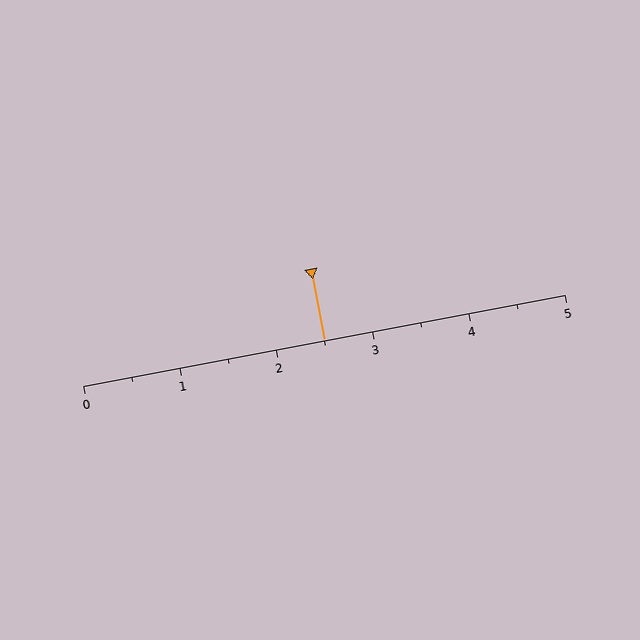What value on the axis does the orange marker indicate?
The marker indicates approximately 2.5.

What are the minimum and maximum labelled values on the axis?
The axis runs from 0 to 5.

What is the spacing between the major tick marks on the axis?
The major ticks are spaced 1 apart.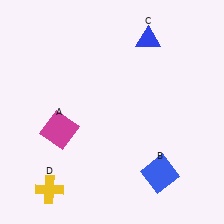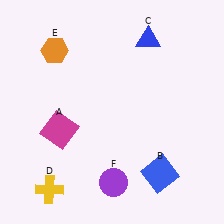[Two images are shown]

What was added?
An orange hexagon (E), a purple circle (F) were added in Image 2.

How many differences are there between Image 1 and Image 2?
There are 2 differences between the two images.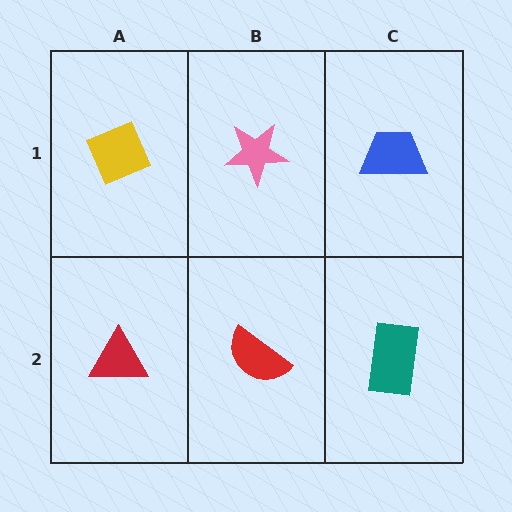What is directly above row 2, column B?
A pink star.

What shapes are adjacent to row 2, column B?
A pink star (row 1, column B), a red triangle (row 2, column A), a teal rectangle (row 2, column C).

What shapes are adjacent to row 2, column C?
A blue trapezoid (row 1, column C), a red semicircle (row 2, column B).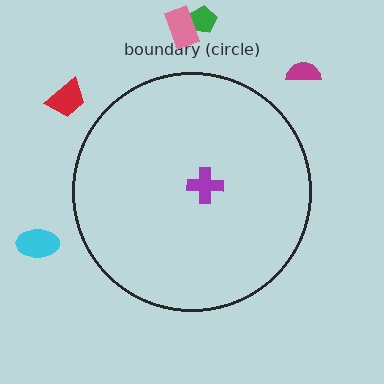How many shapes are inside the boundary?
1 inside, 5 outside.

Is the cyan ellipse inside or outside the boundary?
Outside.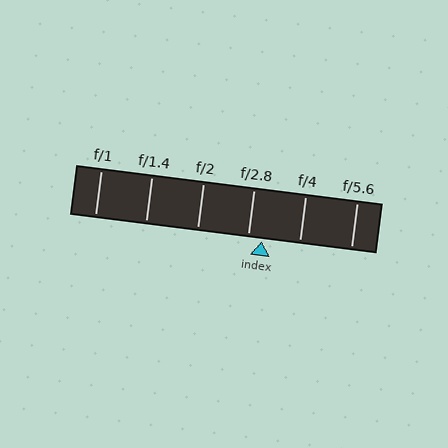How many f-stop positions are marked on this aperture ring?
There are 6 f-stop positions marked.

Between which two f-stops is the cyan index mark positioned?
The index mark is between f/2.8 and f/4.